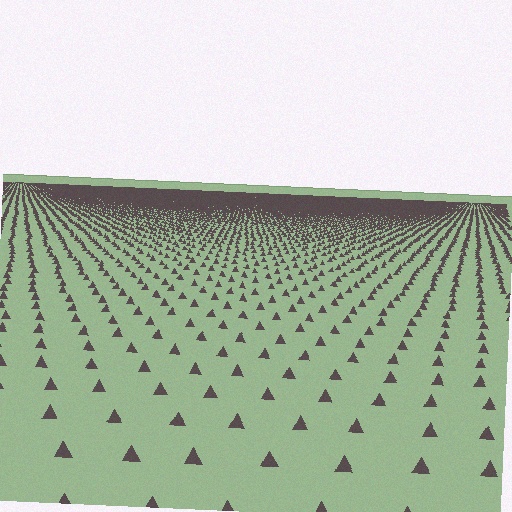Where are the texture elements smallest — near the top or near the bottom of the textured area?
Near the top.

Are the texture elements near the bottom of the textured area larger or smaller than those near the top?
Larger. Near the bottom, elements are closer to the viewer and appear at a bigger on-screen size.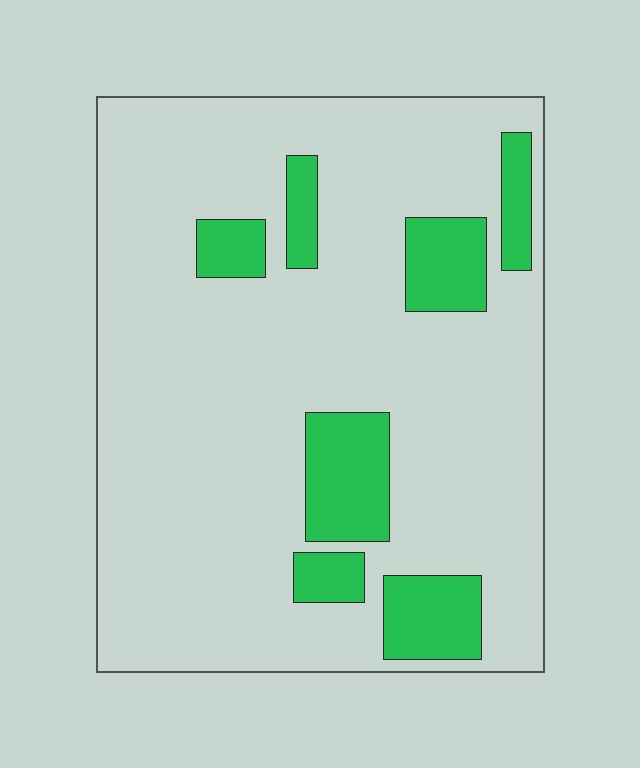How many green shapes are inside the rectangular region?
7.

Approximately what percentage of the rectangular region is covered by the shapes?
Approximately 15%.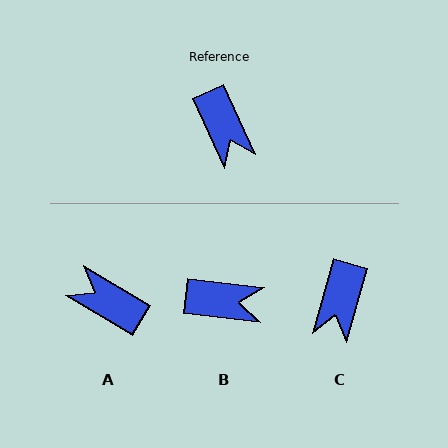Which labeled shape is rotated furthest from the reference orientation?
A, about 146 degrees away.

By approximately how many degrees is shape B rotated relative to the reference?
Approximately 59 degrees counter-clockwise.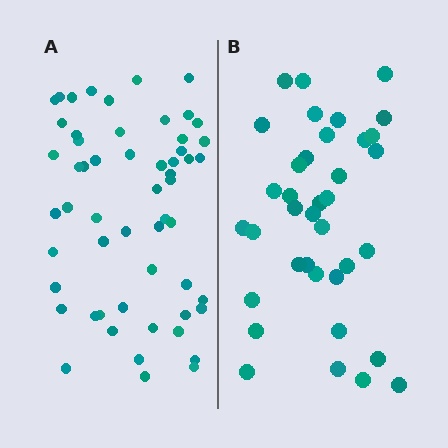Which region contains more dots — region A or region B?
Region A (the left region) has more dots.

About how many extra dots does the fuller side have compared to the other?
Region A has approximately 20 more dots than region B.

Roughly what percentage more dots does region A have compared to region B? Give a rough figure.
About 50% more.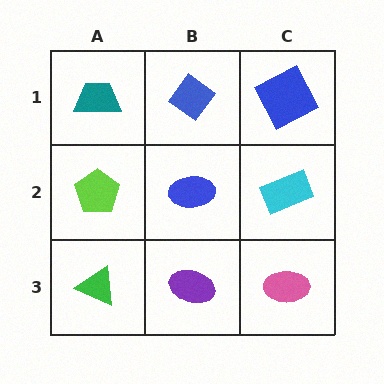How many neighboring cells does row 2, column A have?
3.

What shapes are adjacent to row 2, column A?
A teal trapezoid (row 1, column A), a green triangle (row 3, column A), a blue ellipse (row 2, column B).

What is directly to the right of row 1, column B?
A blue square.